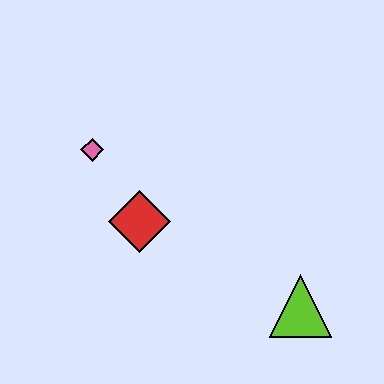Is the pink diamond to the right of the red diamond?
No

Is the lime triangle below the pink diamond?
Yes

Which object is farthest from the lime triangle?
The pink diamond is farthest from the lime triangle.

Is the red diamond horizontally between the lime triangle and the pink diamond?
Yes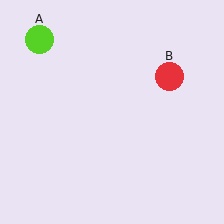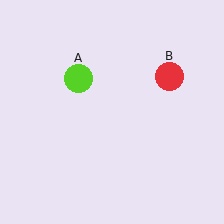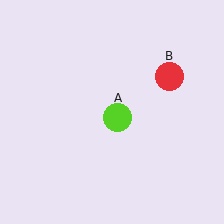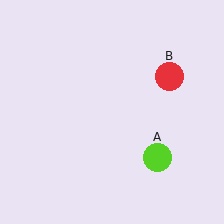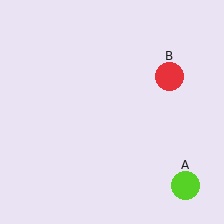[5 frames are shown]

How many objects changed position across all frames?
1 object changed position: lime circle (object A).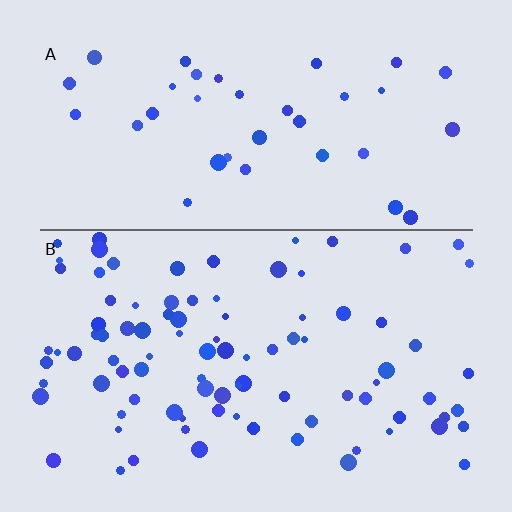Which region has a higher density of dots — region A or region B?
B (the bottom).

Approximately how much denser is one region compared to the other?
Approximately 2.4× — region B over region A.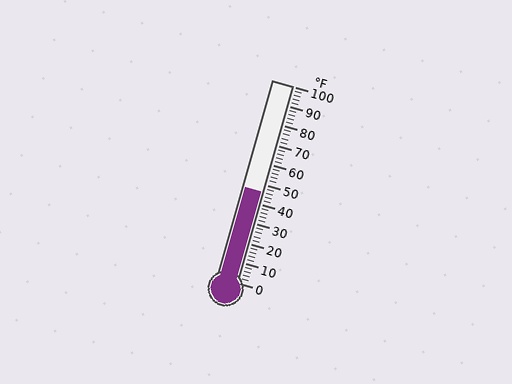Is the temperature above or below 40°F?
The temperature is above 40°F.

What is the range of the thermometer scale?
The thermometer scale ranges from 0°F to 100°F.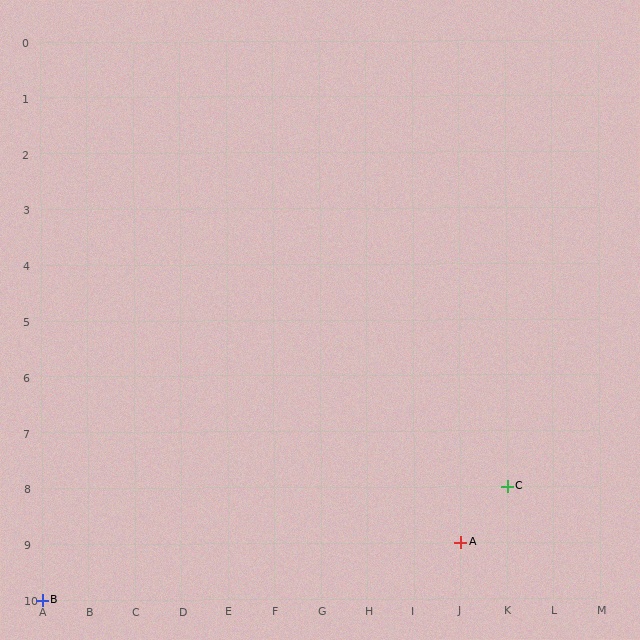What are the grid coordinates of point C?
Point C is at grid coordinates (K, 8).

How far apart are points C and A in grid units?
Points C and A are 1 column and 1 row apart (about 1.4 grid units diagonally).